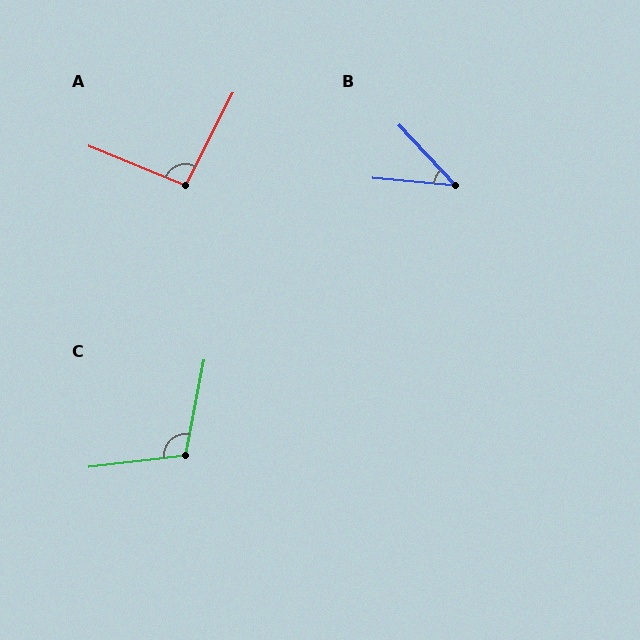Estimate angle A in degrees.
Approximately 95 degrees.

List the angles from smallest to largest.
B (42°), A (95°), C (108°).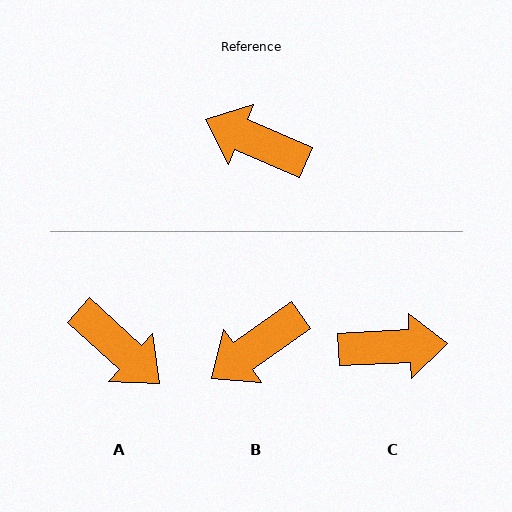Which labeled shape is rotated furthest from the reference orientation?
A, about 161 degrees away.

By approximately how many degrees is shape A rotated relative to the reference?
Approximately 161 degrees counter-clockwise.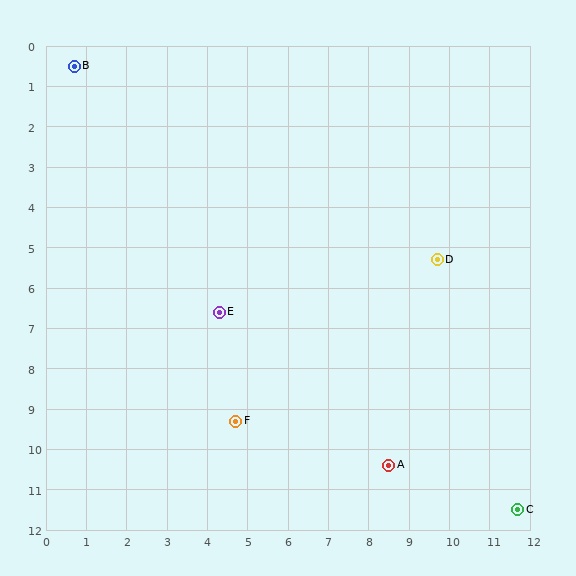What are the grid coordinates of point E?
Point E is at approximately (4.3, 6.6).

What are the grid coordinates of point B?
Point B is at approximately (0.7, 0.5).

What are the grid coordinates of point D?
Point D is at approximately (9.7, 5.3).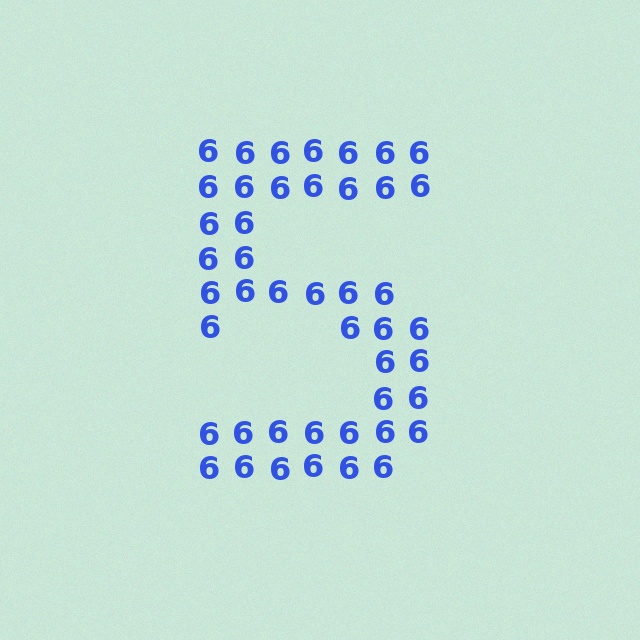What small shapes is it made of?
It is made of small digit 6's.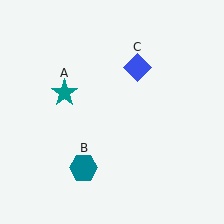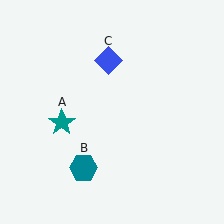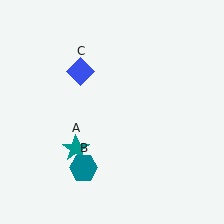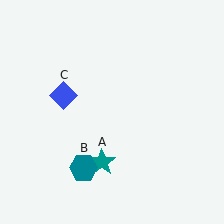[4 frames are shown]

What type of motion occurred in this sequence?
The teal star (object A), blue diamond (object C) rotated counterclockwise around the center of the scene.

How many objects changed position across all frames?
2 objects changed position: teal star (object A), blue diamond (object C).